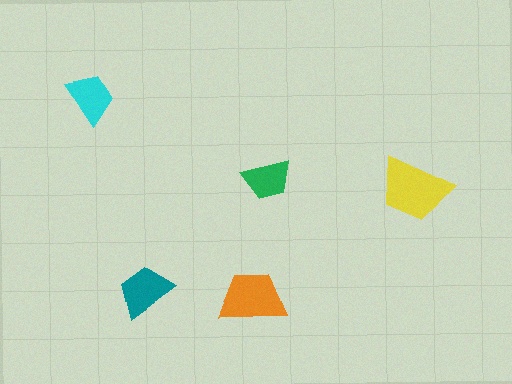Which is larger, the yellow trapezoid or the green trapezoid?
The yellow one.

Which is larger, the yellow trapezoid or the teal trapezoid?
The yellow one.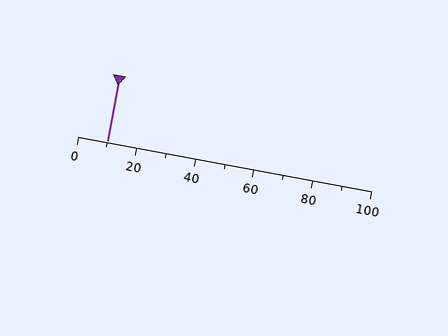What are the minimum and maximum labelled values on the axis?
The axis runs from 0 to 100.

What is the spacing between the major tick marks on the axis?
The major ticks are spaced 20 apart.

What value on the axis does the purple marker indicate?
The marker indicates approximately 10.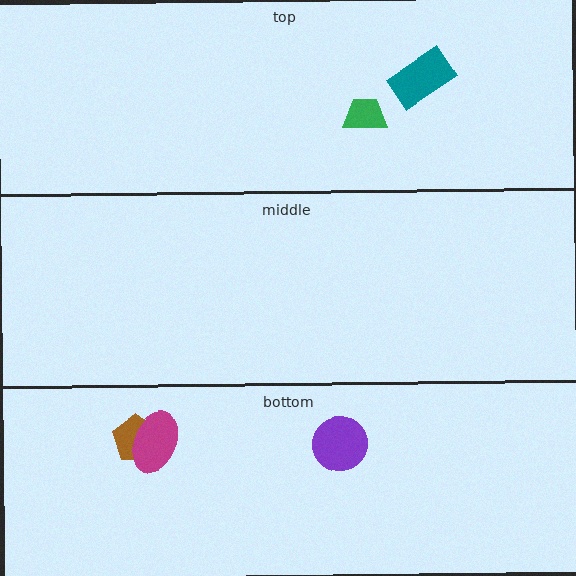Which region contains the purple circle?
The bottom region.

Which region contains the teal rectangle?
The top region.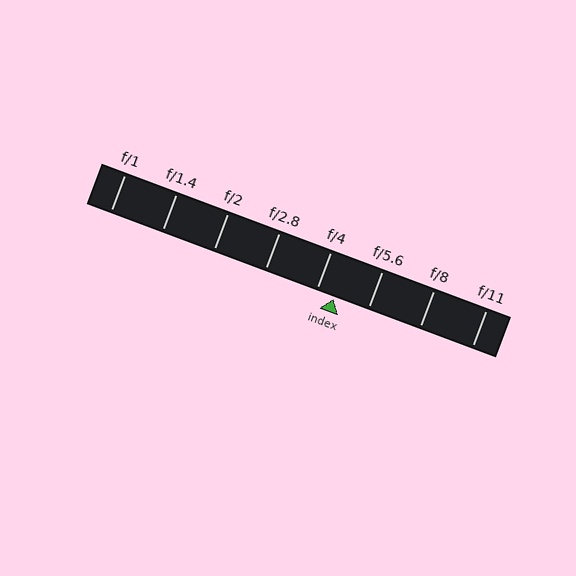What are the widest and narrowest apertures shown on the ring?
The widest aperture shown is f/1 and the narrowest is f/11.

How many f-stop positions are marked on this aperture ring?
There are 8 f-stop positions marked.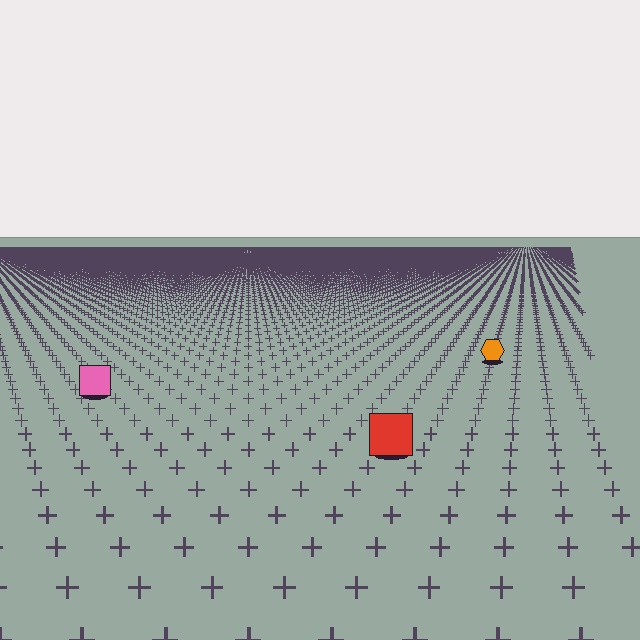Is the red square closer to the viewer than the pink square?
Yes. The red square is closer — you can tell from the texture gradient: the ground texture is coarser near it.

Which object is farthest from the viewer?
The orange hexagon is farthest from the viewer. It appears smaller and the ground texture around it is denser.